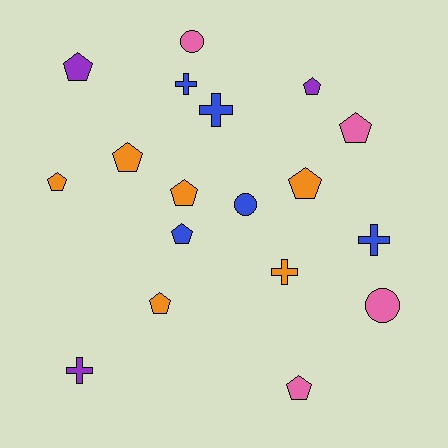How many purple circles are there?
There are no purple circles.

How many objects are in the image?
There are 18 objects.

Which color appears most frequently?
Orange, with 6 objects.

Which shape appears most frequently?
Pentagon, with 10 objects.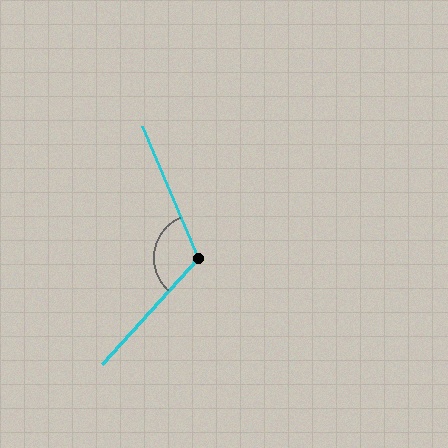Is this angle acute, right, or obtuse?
It is obtuse.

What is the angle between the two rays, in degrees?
Approximately 115 degrees.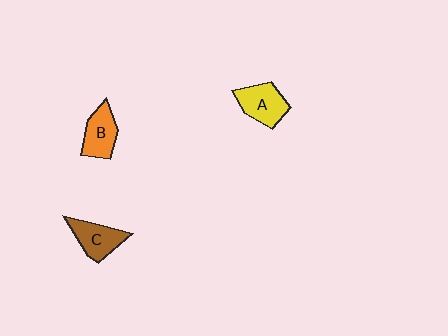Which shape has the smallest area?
Shape B (orange).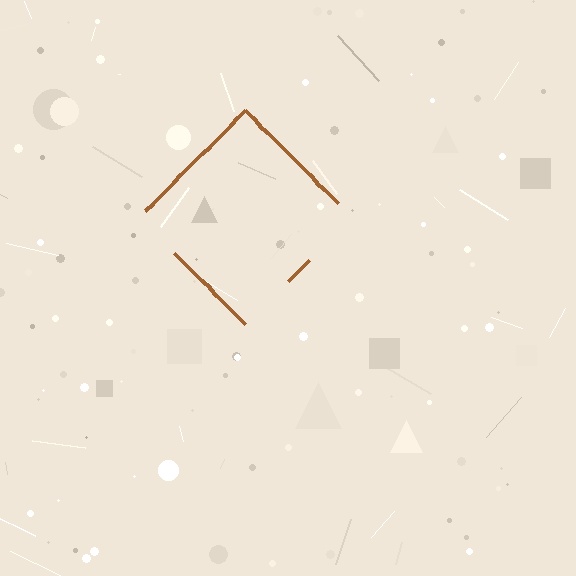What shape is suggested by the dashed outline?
The dashed outline suggests a diamond.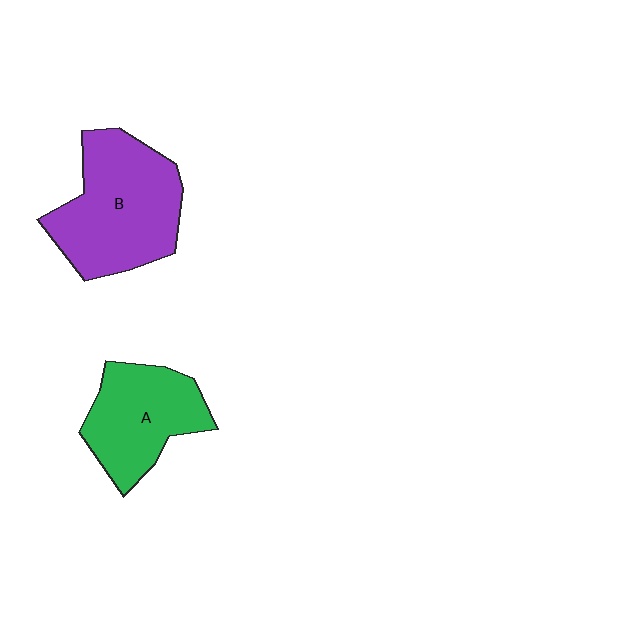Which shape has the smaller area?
Shape A (green).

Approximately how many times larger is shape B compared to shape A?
Approximately 1.4 times.